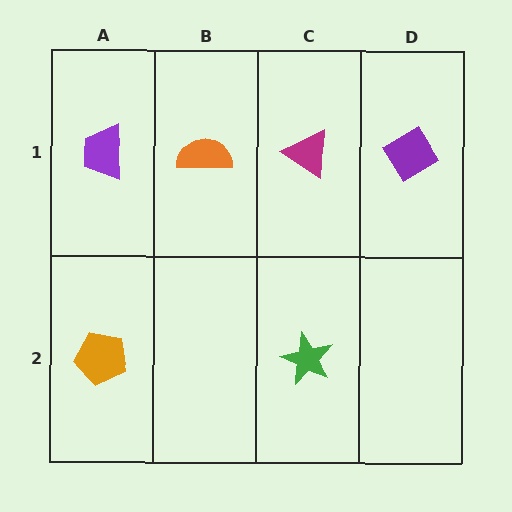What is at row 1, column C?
A magenta triangle.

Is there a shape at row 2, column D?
No, that cell is empty.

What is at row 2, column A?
An orange pentagon.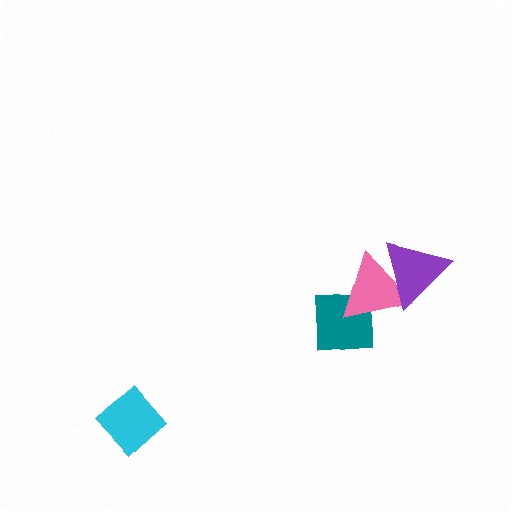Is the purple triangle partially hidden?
No, no other shape covers it.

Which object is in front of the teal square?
The pink triangle is in front of the teal square.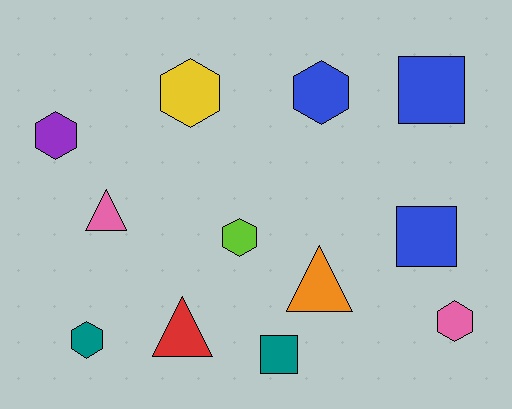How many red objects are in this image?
There is 1 red object.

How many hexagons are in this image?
There are 6 hexagons.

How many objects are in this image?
There are 12 objects.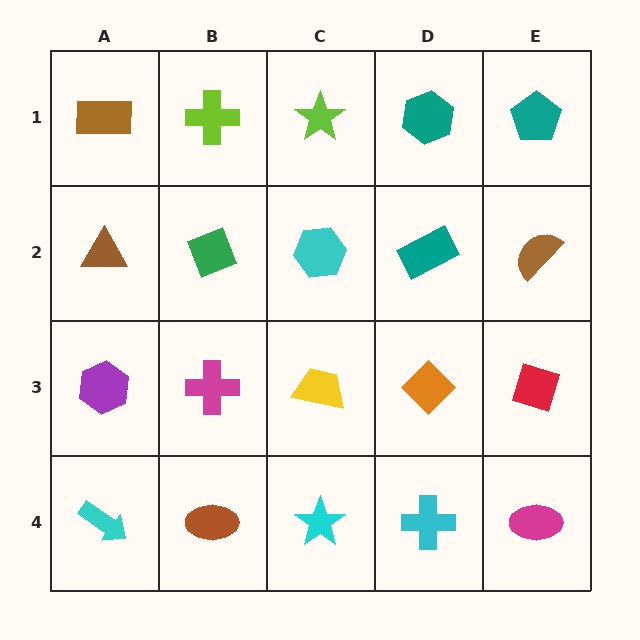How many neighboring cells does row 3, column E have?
3.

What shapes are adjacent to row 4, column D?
An orange diamond (row 3, column D), a cyan star (row 4, column C), a magenta ellipse (row 4, column E).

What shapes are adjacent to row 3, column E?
A brown semicircle (row 2, column E), a magenta ellipse (row 4, column E), an orange diamond (row 3, column D).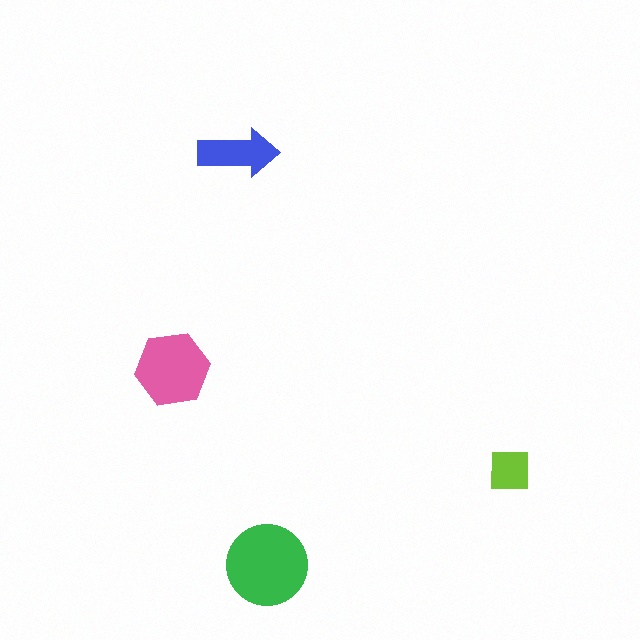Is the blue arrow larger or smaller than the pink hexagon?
Smaller.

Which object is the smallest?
The lime square.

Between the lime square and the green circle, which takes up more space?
The green circle.